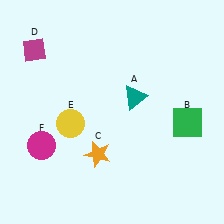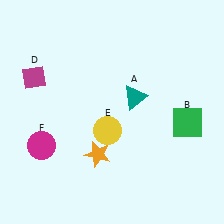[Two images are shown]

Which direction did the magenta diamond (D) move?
The magenta diamond (D) moved down.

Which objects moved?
The objects that moved are: the magenta diamond (D), the yellow circle (E).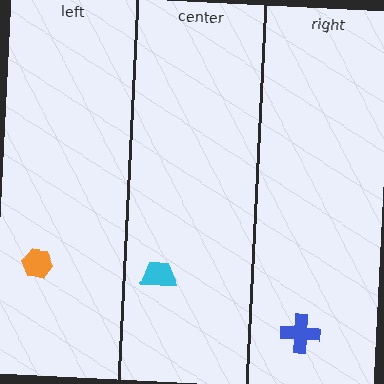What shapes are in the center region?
The cyan trapezoid.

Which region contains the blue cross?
The right region.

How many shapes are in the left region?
1.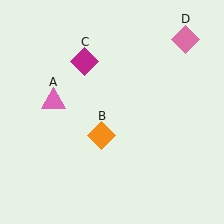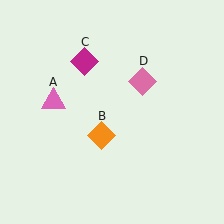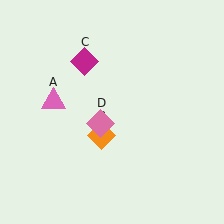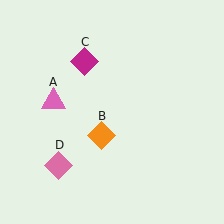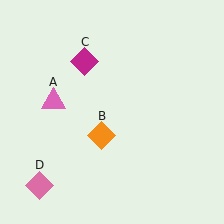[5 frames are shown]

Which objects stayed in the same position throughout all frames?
Pink triangle (object A) and orange diamond (object B) and magenta diamond (object C) remained stationary.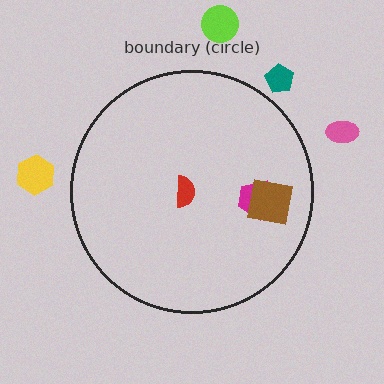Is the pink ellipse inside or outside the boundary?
Outside.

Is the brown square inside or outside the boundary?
Inside.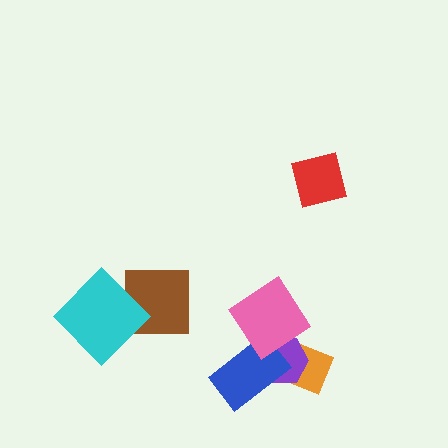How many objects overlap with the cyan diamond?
1 object overlaps with the cyan diamond.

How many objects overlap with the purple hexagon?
3 objects overlap with the purple hexagon.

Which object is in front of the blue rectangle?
The pink diamond is in front of the blue rectangle.